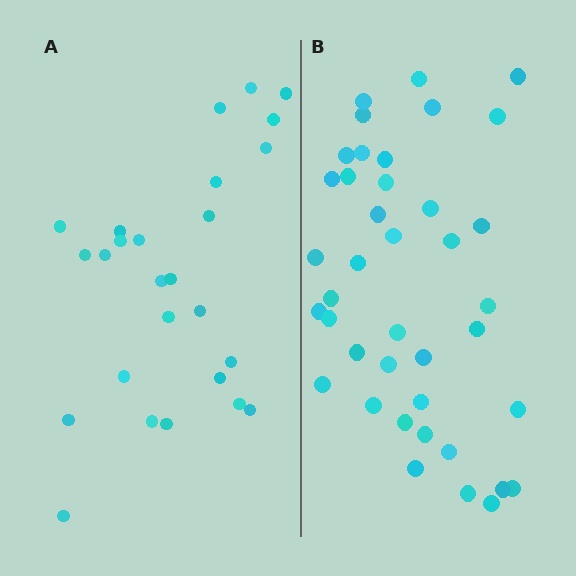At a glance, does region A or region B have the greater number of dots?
Region B (the right region) has more dots.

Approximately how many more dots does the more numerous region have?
Region B has approximately 15 more dots than region A.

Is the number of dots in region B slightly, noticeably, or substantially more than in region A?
Region B has substantially more. The ratio is roughly 1.5 to 1.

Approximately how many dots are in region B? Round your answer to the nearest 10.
About 40 dots.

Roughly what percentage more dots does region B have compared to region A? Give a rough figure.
About 55% more.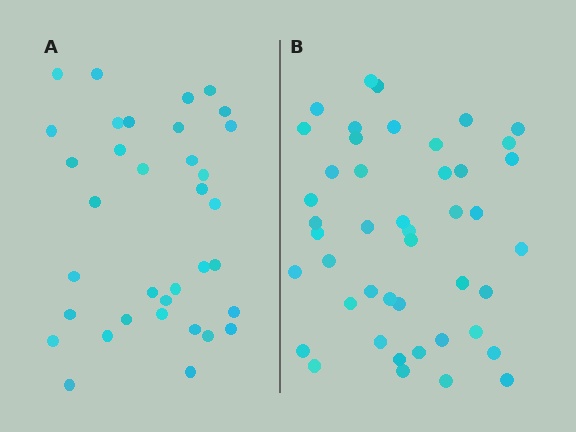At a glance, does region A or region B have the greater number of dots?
Region B (the right region) has more dots.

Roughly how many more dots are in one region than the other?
Region B has roughly 10 or so more dots than region A.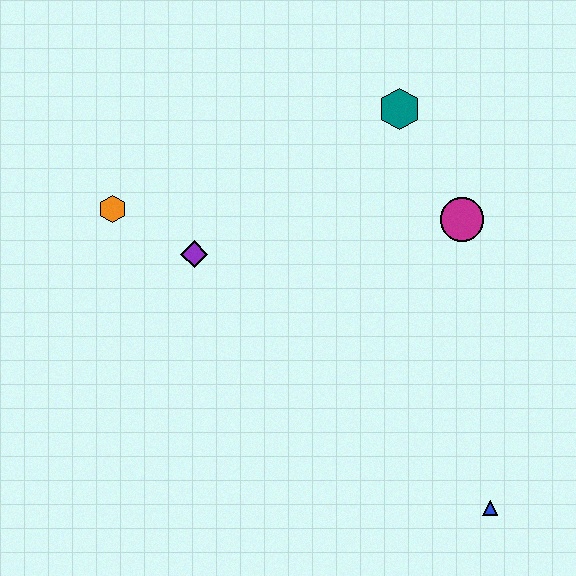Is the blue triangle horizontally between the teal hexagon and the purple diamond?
No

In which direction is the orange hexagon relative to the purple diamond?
The orange hexagon is to the left of the purple diamond.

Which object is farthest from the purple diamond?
The blue triangle is farthest from the purple diamond.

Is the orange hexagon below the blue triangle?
No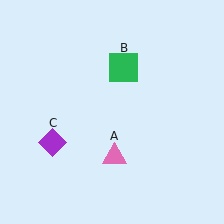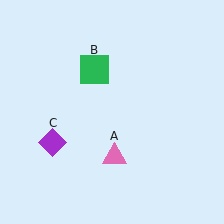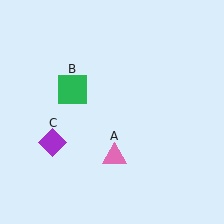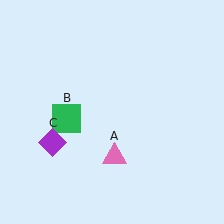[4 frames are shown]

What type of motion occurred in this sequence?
The green square (object B) rotated counterclockwise around the center of the scene.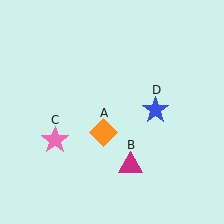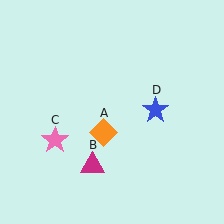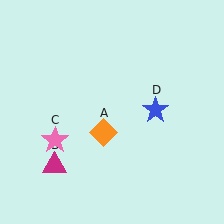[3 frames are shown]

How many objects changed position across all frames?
1 object changed position: magenta triangle (object B).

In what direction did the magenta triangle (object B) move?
The magenta triangle (object B) moved left.